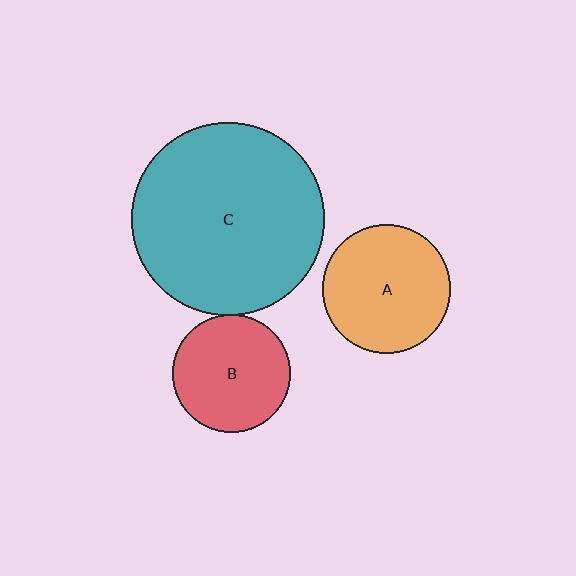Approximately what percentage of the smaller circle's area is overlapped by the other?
Approximately 5%.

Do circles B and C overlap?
Yes.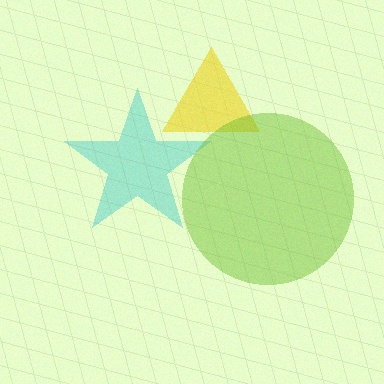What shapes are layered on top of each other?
The layered shapes are: a cyan star, a yellow triangle, a lime circle.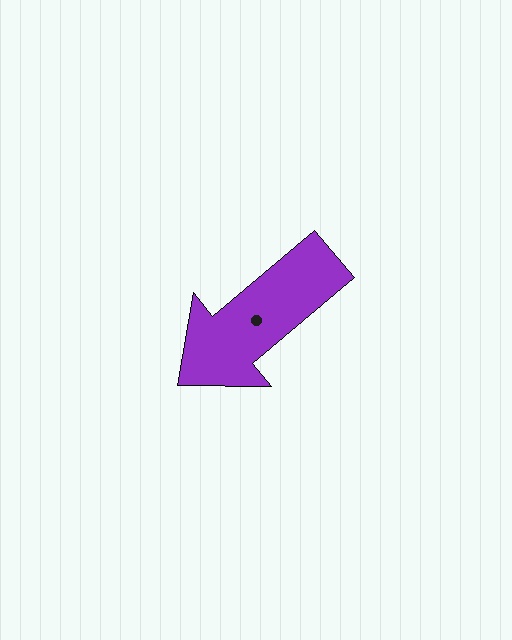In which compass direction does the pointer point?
Southwest.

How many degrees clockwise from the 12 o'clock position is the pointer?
Approximately 230 degrees.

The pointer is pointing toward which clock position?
Roughly 8 o'clock.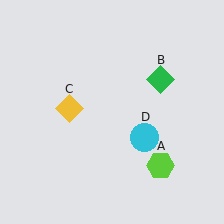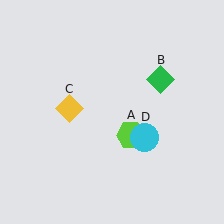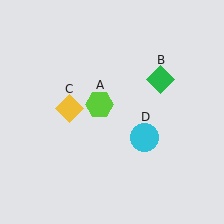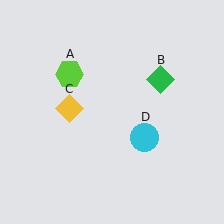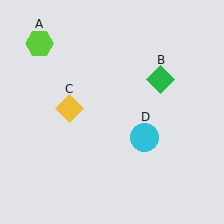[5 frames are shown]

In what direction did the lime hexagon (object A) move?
The lime hexagon (object A) moved up and to the left.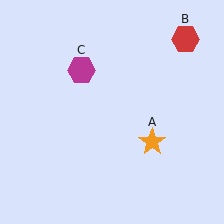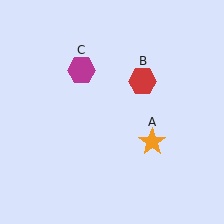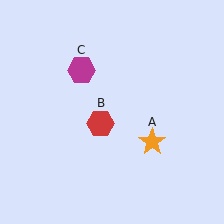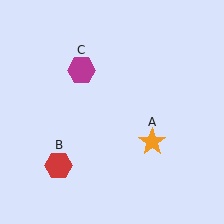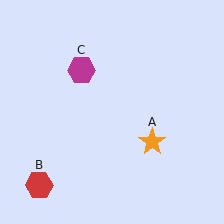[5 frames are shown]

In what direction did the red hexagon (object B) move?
The red hexagon (object B) moved down and to the left.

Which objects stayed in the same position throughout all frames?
Orange star (object A) and magenta hexagon (object C) remained stationary.